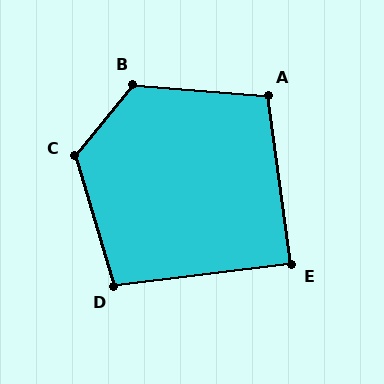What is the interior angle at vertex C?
Approximately 124 degrees (obtuse).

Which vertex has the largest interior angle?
B, at approximately 124 degrees.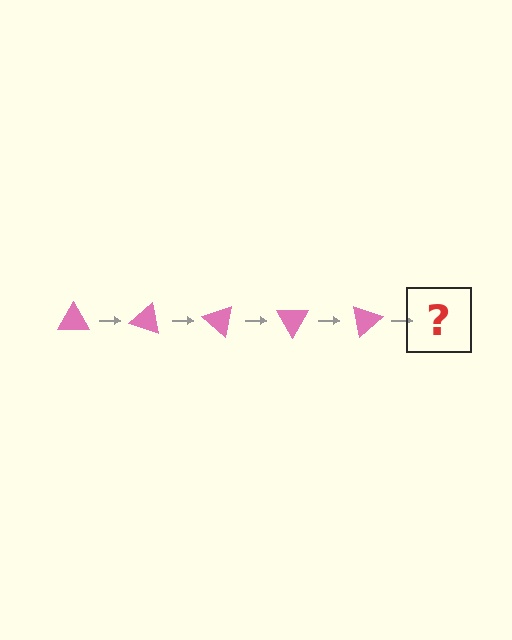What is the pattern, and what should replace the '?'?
The pattern is that the triangle rotates 20 degrees each step. The '?' should be a pink triangle rotated 100 degrees.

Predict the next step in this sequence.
The next step is a pink triangle rotated 100 degrees.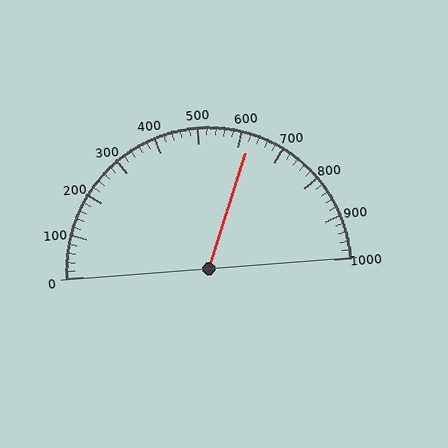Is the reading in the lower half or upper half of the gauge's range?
The reading is in the upper half of the range (0 to 1000).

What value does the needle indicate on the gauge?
The needle indicates approximately 620.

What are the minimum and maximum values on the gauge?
The gauge ranges from 0 to 1000.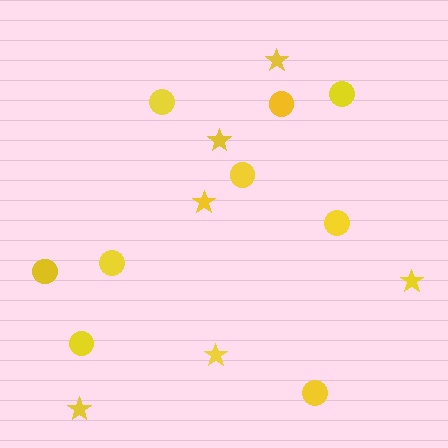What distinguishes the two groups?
There are 2 groups: one group of stars (6) and one group of circles (9).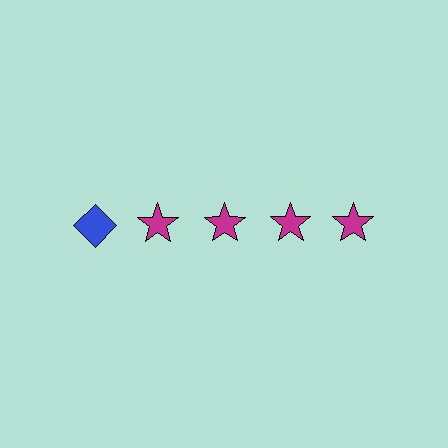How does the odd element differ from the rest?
It differs in both color (blue instead of magenta) and shape (diamond instead of star).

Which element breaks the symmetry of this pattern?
The blue diamond in the top row, leftmost column breaks the symmetry. All other shapes are magenta stars.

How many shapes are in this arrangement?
There are 5 shapes arranged in a grid pattern.